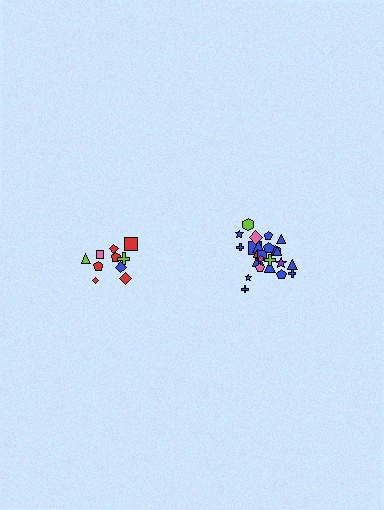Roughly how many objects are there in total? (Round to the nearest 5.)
Roughly 35 objects in total.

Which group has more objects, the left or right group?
The right group.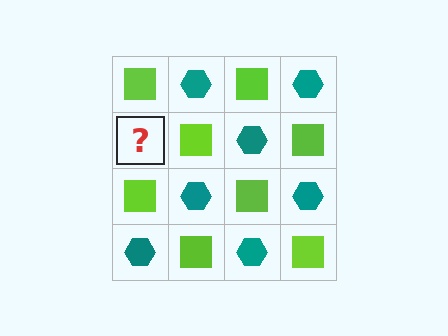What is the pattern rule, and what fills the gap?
The rule is that it alternates lime square and teal hexagon in a checkerboard pattern. The gap should be filled with a teal hexagon.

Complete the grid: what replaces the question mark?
The question mark should be replaced with a teal hexagon.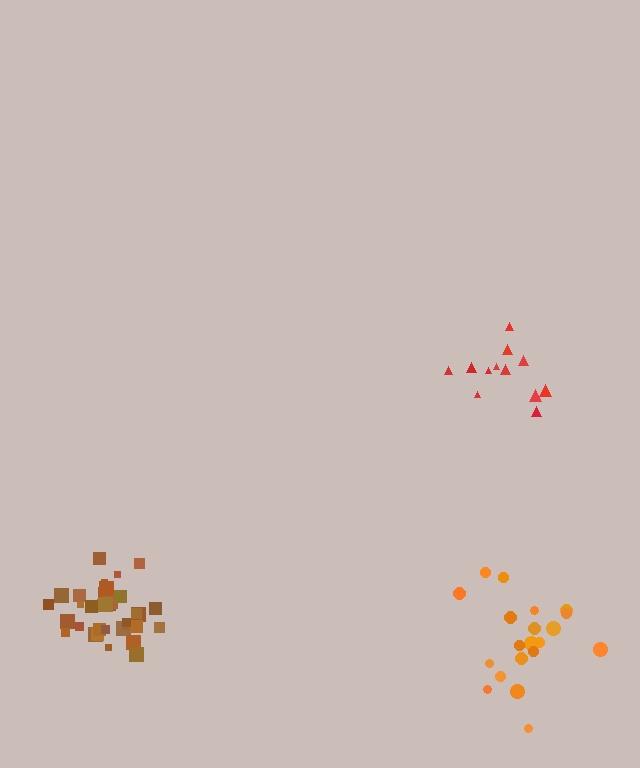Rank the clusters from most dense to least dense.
brown, red, orange.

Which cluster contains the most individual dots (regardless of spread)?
Brown (34).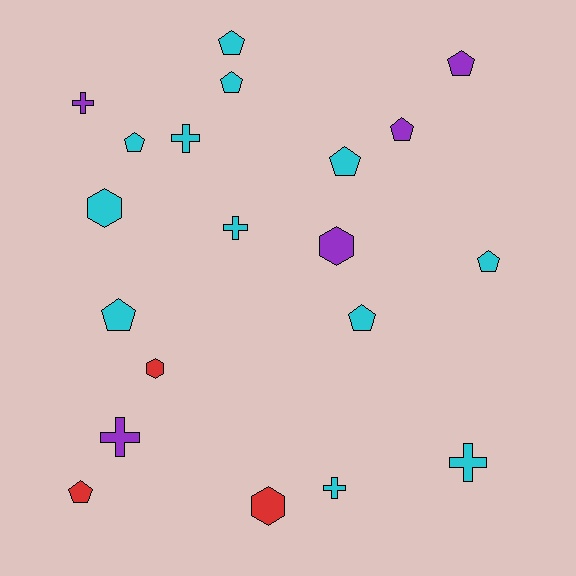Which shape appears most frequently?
Pentagon, with 10 objects.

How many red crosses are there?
There are no red crosses.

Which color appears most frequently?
Cyan, with 12 objects.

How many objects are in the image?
There are 20 objects.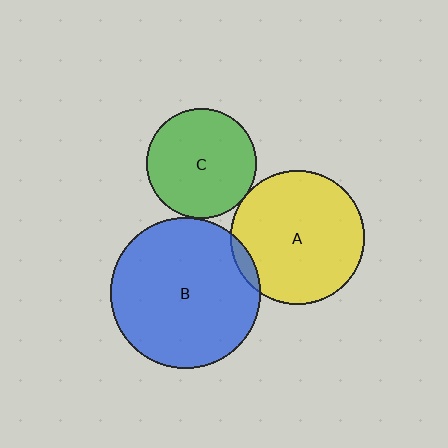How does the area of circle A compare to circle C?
Approximately 1.5 times.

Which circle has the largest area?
Circle B (blue).